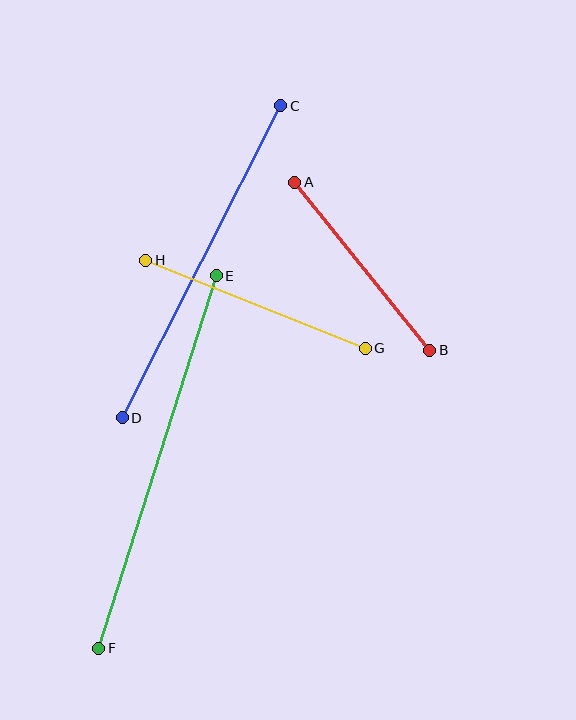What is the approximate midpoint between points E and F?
The midpoint is at approximately (157, 462) pixels.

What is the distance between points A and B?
The distance is approximately 215 pixels.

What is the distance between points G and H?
The distance is approximately 237 pixels.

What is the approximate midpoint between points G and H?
The midpoint is at approximately (256, 304) pixels.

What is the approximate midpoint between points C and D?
The midpoint is at approximately (202, 262) pixels.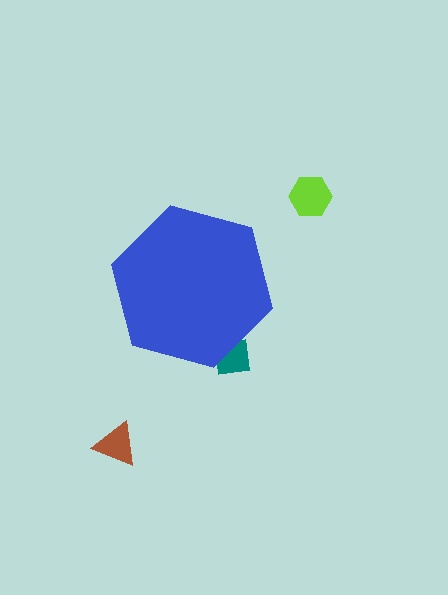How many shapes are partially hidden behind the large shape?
1 shape is partially hidden.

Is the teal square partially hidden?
Yes, the teal square is partially hidden behind the blue hexagon.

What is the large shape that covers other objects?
A blue hexagon.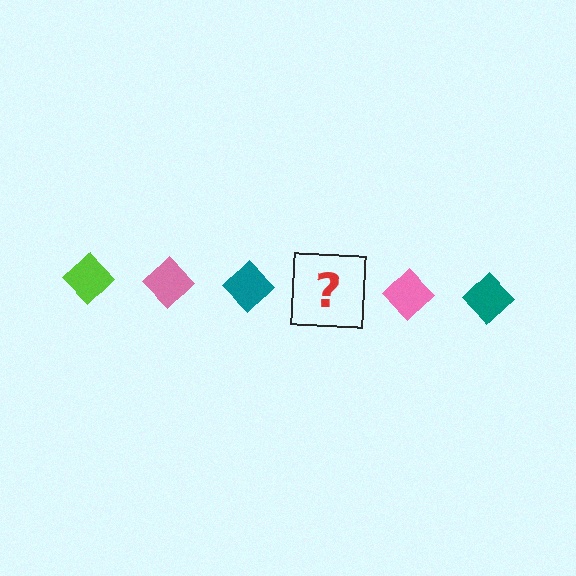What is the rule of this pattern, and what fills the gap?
The rule is that the pattern cycles through lime, pink, teal diamonds. The gap should be filled with a lime diamond.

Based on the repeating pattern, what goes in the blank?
The blank should be a lime diamond.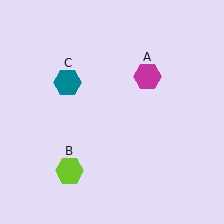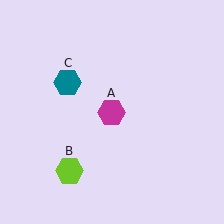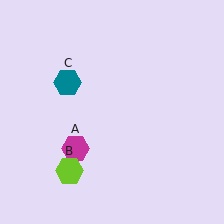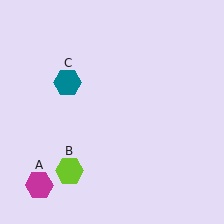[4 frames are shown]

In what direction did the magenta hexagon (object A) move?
The magenta hexagon (object A) moved down and to the left.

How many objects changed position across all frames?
1 object changed position: magenta hexagon (object A).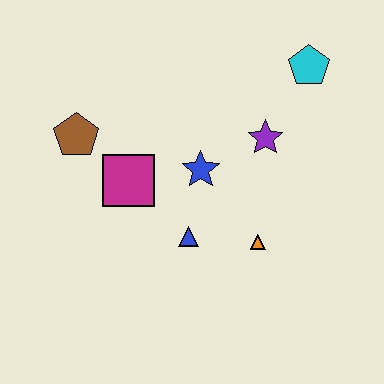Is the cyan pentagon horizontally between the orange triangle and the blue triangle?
No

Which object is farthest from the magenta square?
The cyan pentagon is farthest from the magenta square.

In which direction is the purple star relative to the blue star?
The purple star is to the right of the blue star.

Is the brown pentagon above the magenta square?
Yes